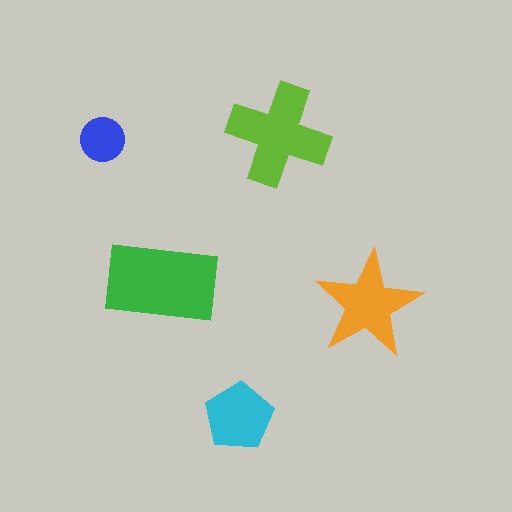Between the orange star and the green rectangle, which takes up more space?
The green rectangle.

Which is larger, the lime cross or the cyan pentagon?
The lime cross.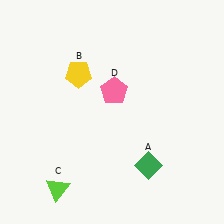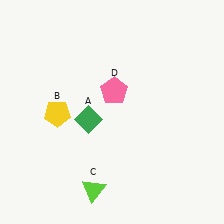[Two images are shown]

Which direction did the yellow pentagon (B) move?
The yellow pentagon (B) moved down.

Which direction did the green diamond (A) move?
The green diamond (A) moved left.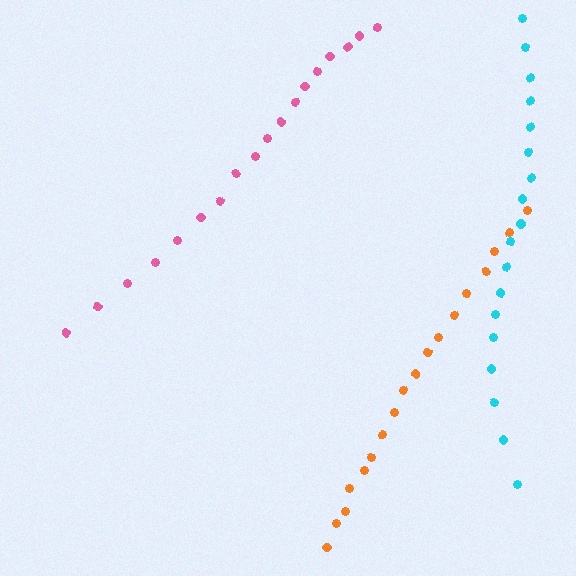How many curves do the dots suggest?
There are 3 distinct paths.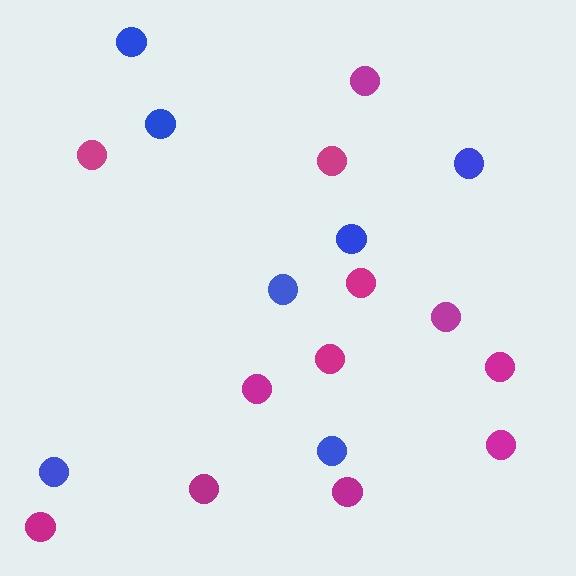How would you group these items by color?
There are 2 groups: one group of blue circles (7) and one group of magenta circles (12).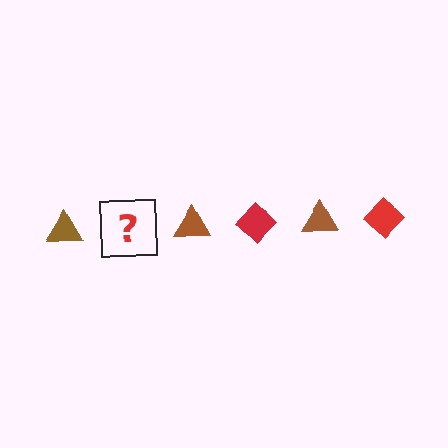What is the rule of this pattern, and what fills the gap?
The rule is that the pattern alternates between brown triangle and red diamond. The gap should be filled with a red diamond.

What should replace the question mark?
The question mark should be replaced with a red diamond.